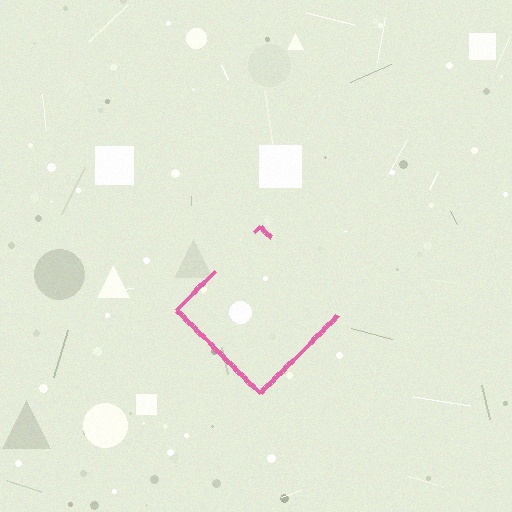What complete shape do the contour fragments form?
The contour fragments form a diamond.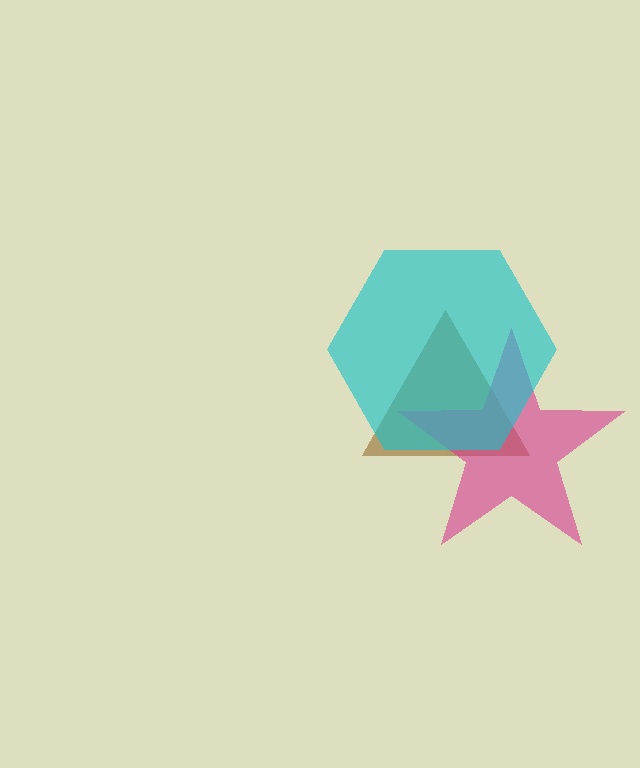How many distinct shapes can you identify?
There are 3 distinct shapes: a brown triangle, a magenta star, a cyan hexagon.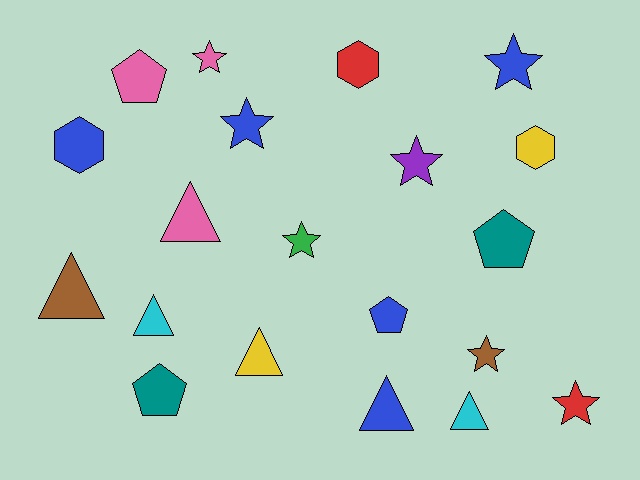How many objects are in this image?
There are 20 objects.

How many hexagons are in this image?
There are 3 hexagons.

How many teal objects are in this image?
There are 2 teal objects.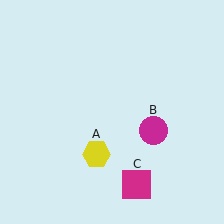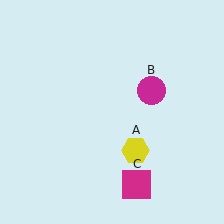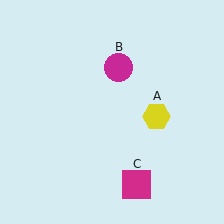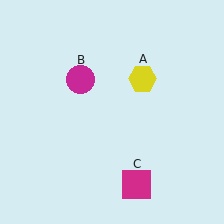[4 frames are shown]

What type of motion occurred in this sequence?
The yellow hexagon (object A), magenta circle (object B) rotated counterclockwise around the center of the scene.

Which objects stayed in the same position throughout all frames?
Magenta square (object C) remained stationary.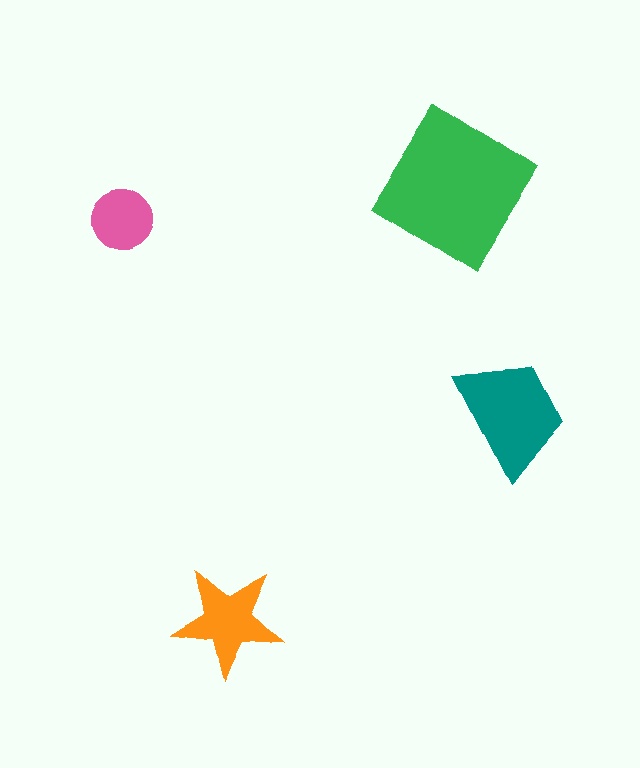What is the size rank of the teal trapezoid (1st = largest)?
2nd.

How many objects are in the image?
There are 4 objects in the image.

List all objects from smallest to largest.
The pink circle, the orange star, the teal trapezoid, the green diamond.